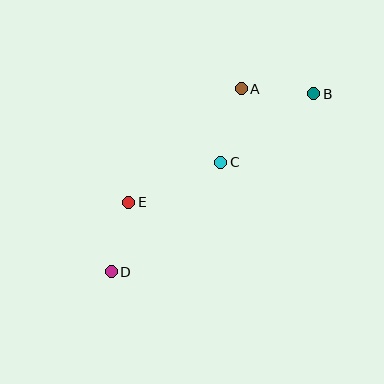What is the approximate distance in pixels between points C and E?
The distance between C and E is approximately 101 pixels.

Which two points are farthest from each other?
Points B and D are farthest from each other.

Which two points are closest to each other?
Points D and E are closest to each other.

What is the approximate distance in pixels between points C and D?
The distance between C and D is approximately 155 pixels.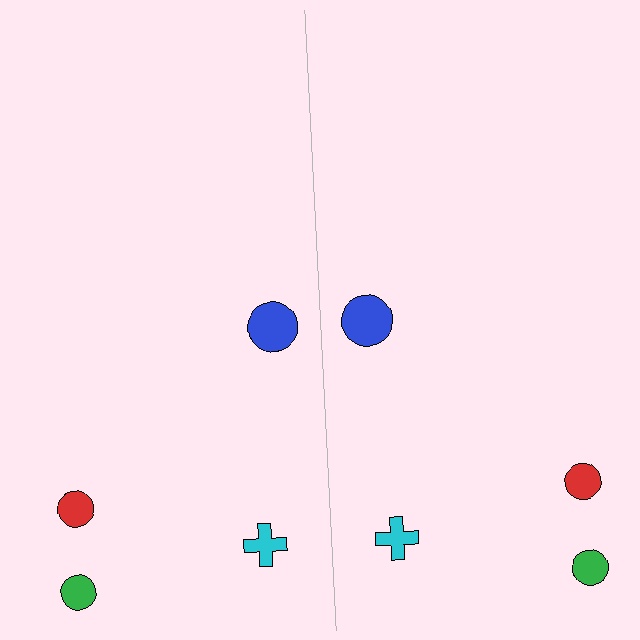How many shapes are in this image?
There are 8 shapes in this image.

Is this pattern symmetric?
Yes, this pattern has bilateral (reflection) symmetry.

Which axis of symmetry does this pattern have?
The pattern has a vertical axis of symmetry running through the center of the image.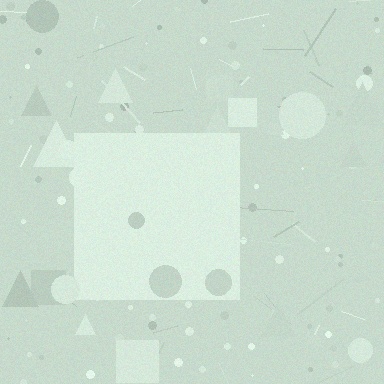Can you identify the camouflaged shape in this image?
The camouflaged shape is a square.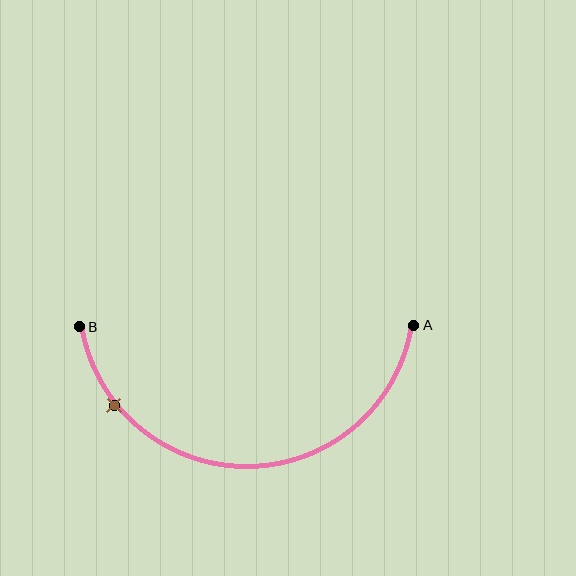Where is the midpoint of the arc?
The arc midpoint is the point on the curve farthest from the straight line joining A and B. It sits below that line.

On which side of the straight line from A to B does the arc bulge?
The arc bulges below the straight line connecting A and B.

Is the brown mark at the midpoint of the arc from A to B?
No. The brown mark lies on the arc but is closer to endpoint B. The arc midpoint would be at the point on the curve equidistant along the arc from both A and B.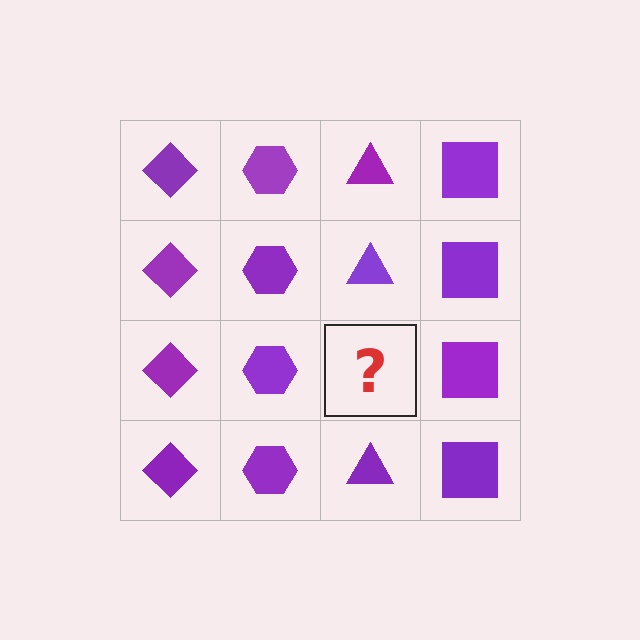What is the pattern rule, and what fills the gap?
The rule is that each column has a consistent shape. The gap should be filled with a purple triangle.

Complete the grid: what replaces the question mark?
The question mark should be replaced with a purple triangle.